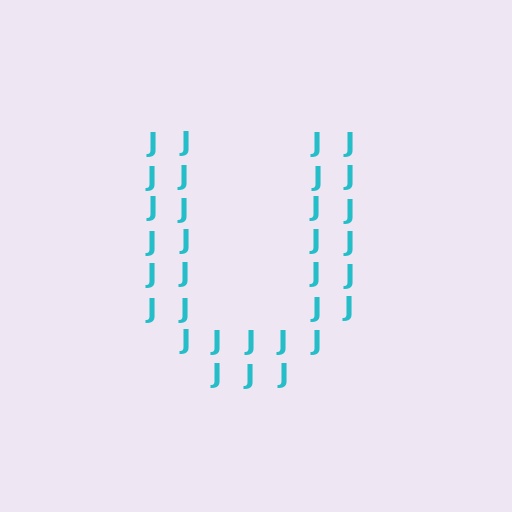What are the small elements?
The small elements are letter J's.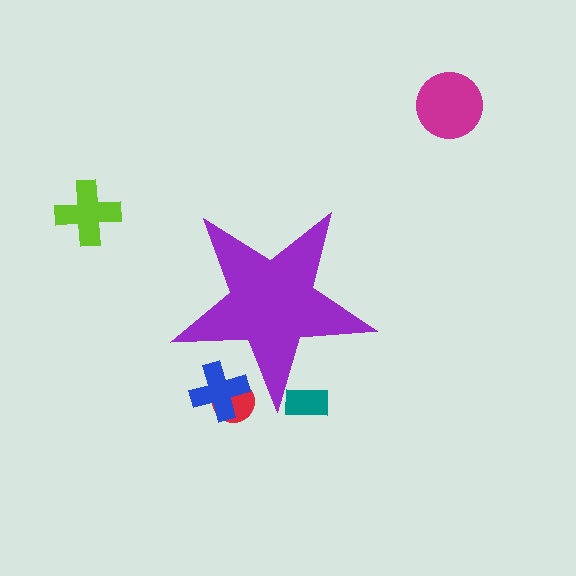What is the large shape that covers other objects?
A purple star.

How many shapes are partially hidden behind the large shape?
3 shapes are partially hidden.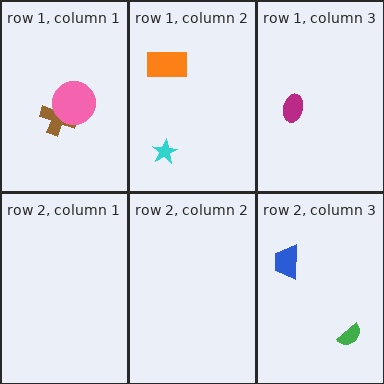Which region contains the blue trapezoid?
The row 2, column 3 region.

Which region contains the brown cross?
The row 1, column 1 region.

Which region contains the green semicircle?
The row 2, column 3 region.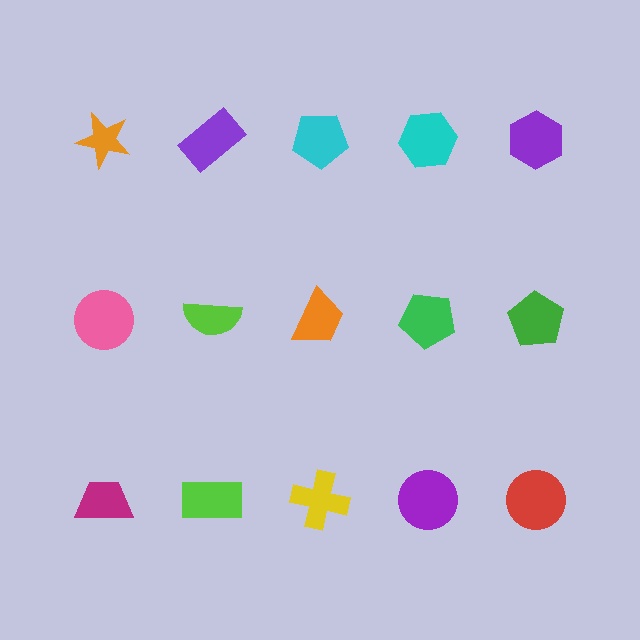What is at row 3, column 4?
A purple circle.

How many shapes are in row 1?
5 shapes.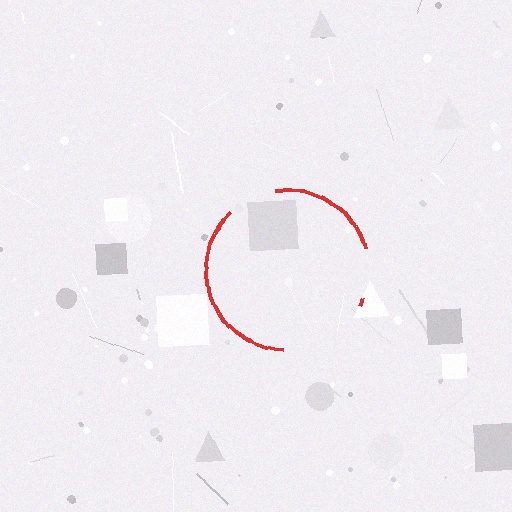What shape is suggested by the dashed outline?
The dashed outline suggests a circle.